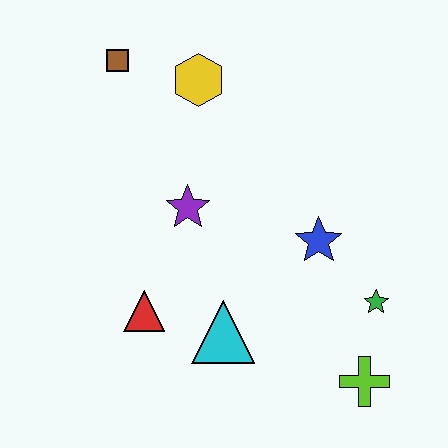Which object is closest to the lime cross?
The green star is closest to the lime cross.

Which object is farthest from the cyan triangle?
The brown square is farthest from the cyan triangle.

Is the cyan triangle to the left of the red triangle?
No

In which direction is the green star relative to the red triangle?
The green star is to the right of the red triangle.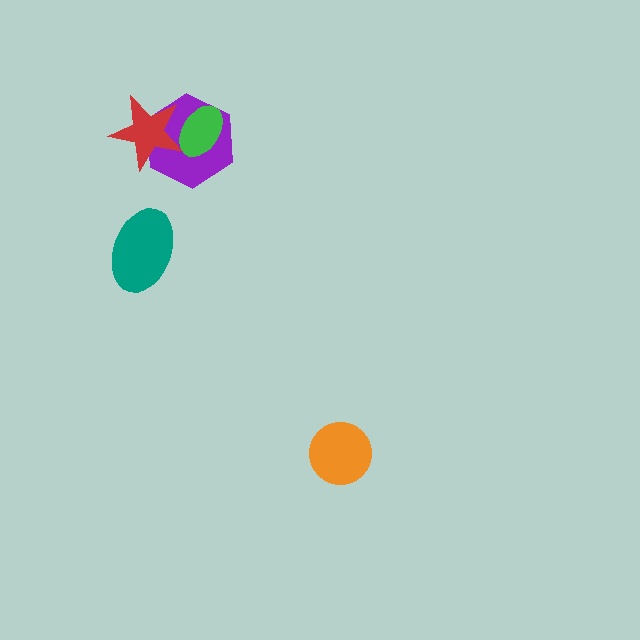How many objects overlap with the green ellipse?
2 objects overlap with the green ellipse.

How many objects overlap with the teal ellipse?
0 objects overlap with the teal ellipse.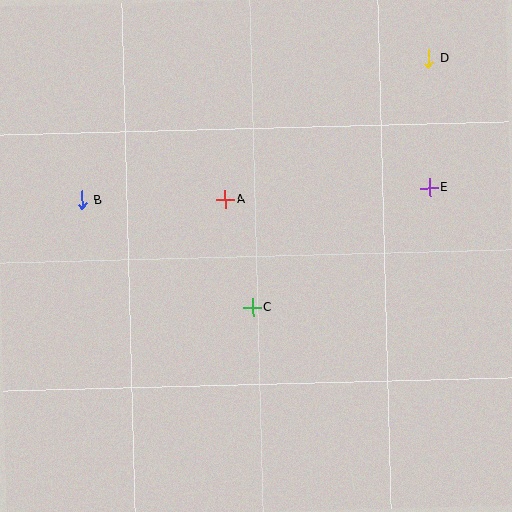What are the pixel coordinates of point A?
Point A is at (225, 200).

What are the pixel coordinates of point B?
Point B is at (82, 200).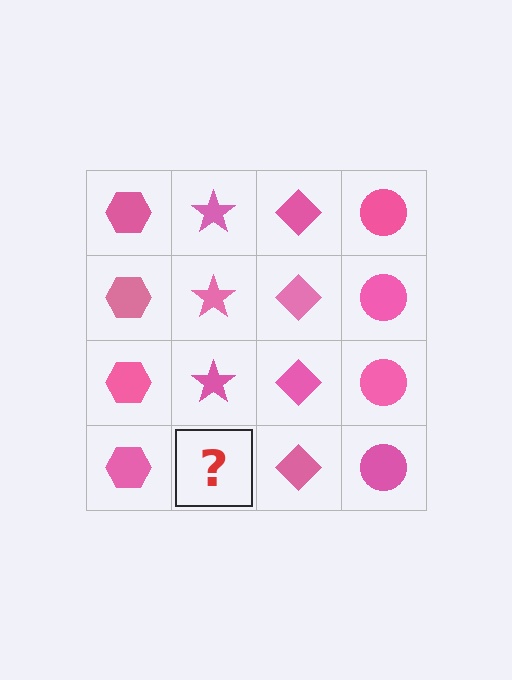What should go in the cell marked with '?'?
The missing cell should contain a pink star.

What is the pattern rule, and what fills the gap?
The rule is that each column has a consistent shape. The gap should be filled with a pink star.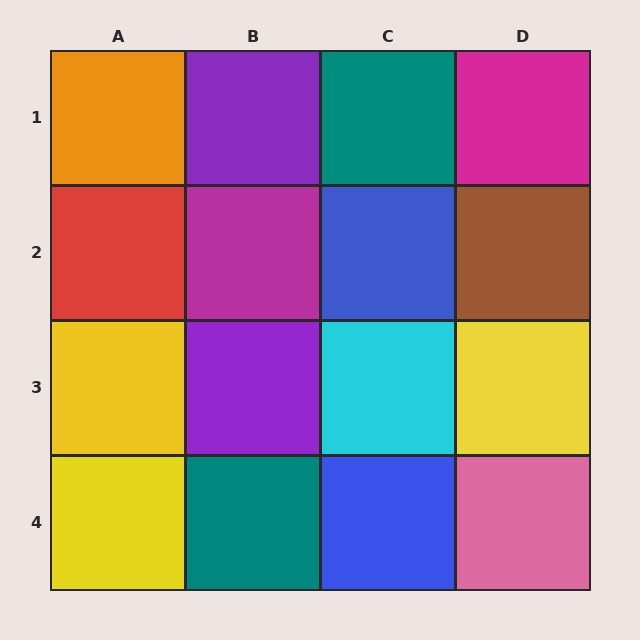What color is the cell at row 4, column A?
Yellow.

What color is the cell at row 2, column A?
Red.